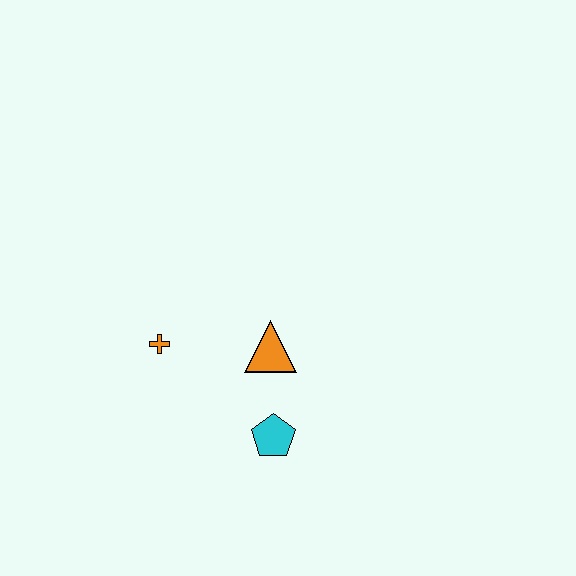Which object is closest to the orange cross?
The orange triangle is closest to the orange cross.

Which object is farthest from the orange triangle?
The orange cross is farthest from the orange triangle.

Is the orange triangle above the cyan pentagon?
Yes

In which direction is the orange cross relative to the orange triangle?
The orange cross is to the left of the orange triangle.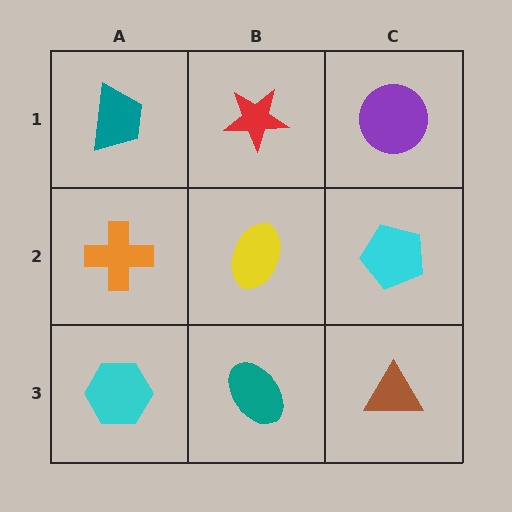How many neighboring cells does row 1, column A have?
2.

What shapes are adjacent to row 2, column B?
A red star (row 1, column B), a teal ellipse (row 3, column B), an orange cross (row 2, column A), a cyan pentagon (row 2, column C).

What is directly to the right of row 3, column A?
A teal ellipse.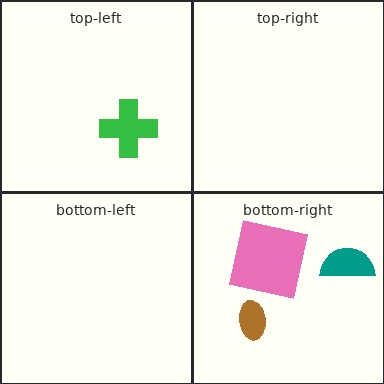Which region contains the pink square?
The bottom-right region.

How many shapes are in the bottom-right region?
3.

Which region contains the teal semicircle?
The bottom-right region.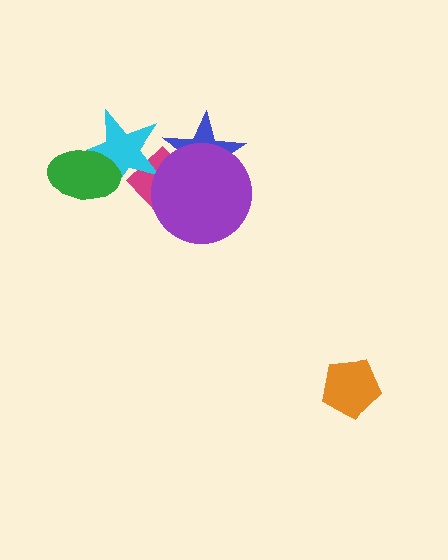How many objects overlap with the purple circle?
2 objects overlap with the purple circle.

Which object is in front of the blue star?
The purple circle is in front of the blue star.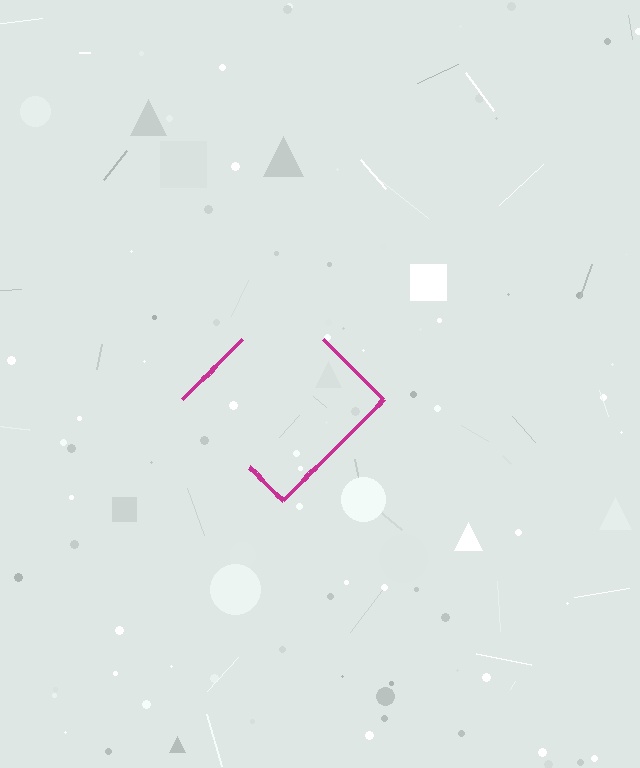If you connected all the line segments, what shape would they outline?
They would outline a diamond.